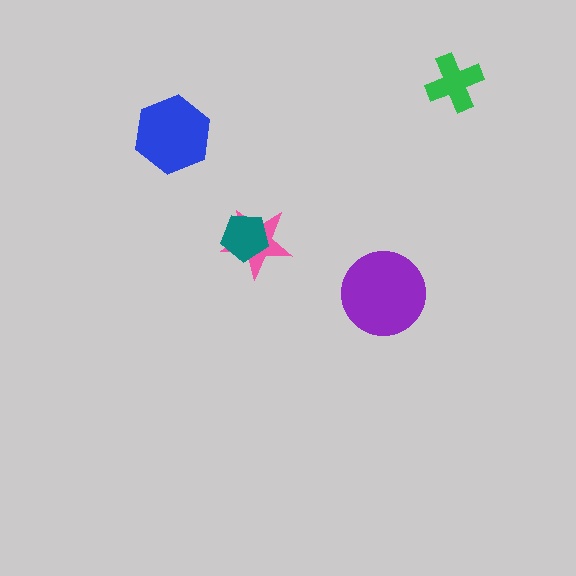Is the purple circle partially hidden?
No, no other shape covers it.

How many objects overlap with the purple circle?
0 objects overlap with the purple circle.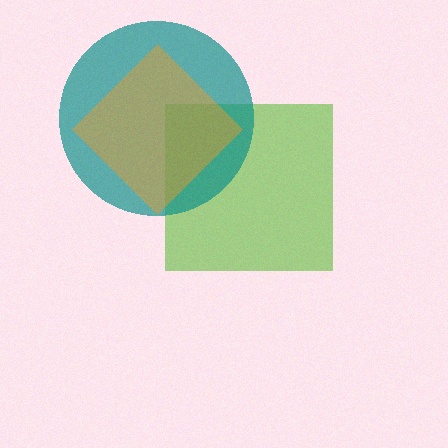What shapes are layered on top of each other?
The layered shapes are: a lime square, a teal circle, an orange diamond.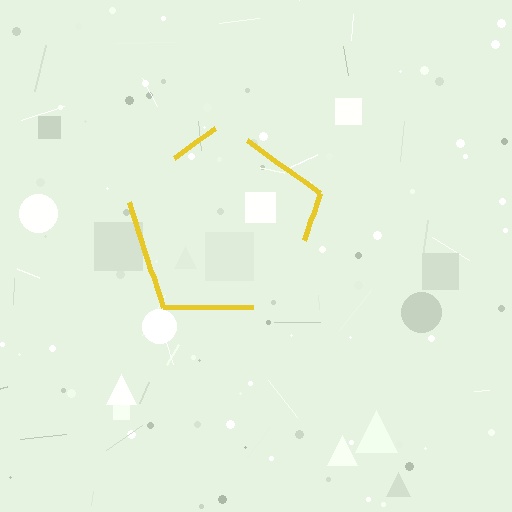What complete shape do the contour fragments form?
The contour fragments form a pentagon.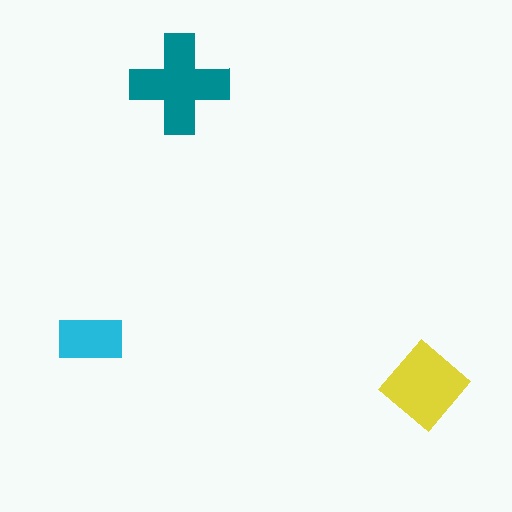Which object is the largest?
The teal cross.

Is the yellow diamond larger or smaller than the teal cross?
Smaller.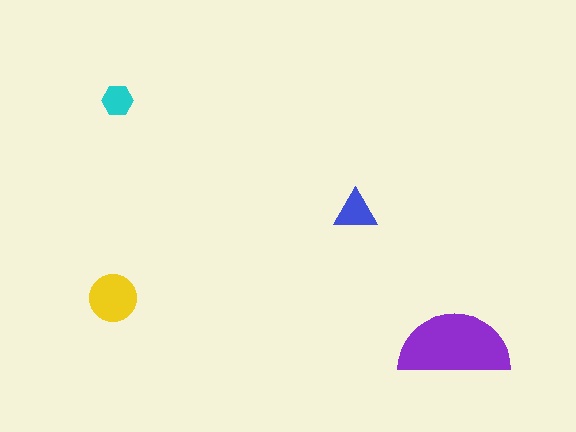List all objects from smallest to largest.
The cyan hexagon, the blue triangle, the yellow circle, the purple semicircle.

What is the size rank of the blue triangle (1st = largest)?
3rd.